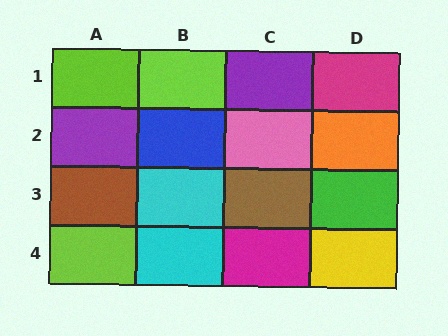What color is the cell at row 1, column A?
Lime.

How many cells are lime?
3 cells are lime.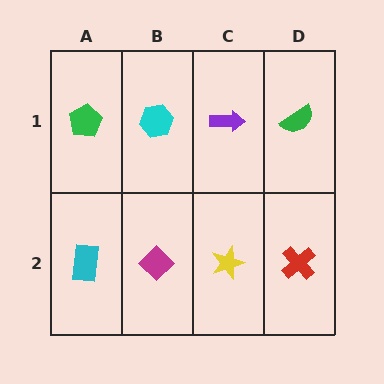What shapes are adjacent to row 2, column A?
A green pentagon (row 1, column A), a magenta diamond (row 2, column B).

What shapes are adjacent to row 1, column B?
A magenta diamond (row 2, column B), a green pentagon (row 1, column A), a purple arrow (row 1, column C).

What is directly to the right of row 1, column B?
A purple arrow.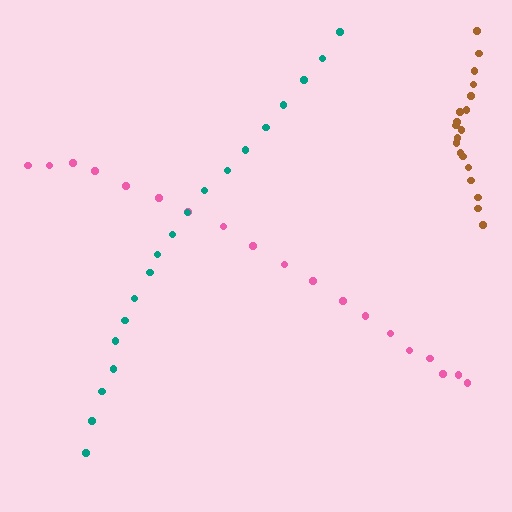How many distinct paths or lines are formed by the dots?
There are 3 distinct paths.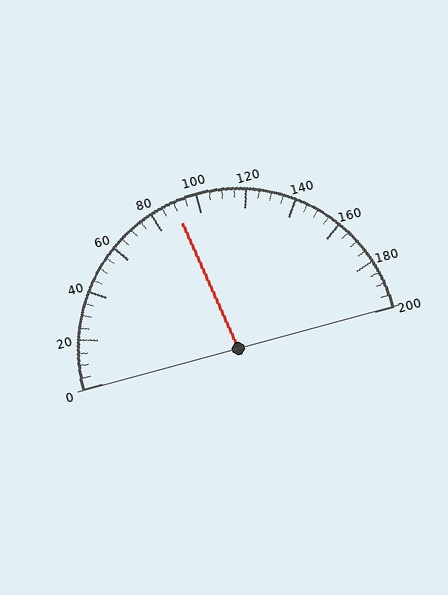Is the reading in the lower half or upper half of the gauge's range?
The reading is in the lower half of the range (0 to 200).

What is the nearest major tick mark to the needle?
The nearest major tick mark is 80.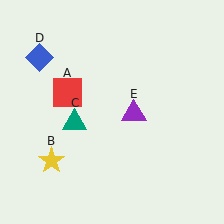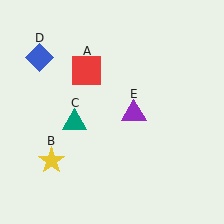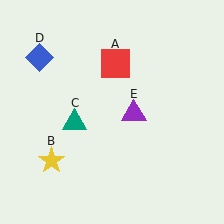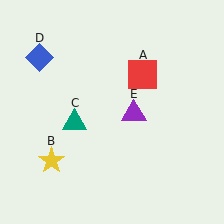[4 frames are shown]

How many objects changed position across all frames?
1 object changed position: red square (object A).